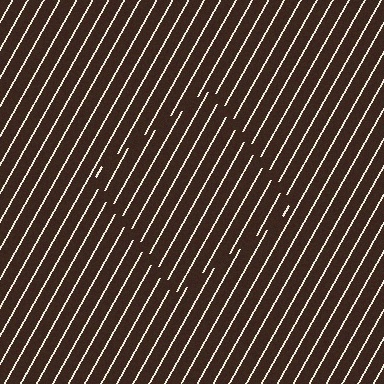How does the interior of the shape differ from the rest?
The interior of the shape contains the same grating, shifted by half a period — the contour is defined by the phase discontinuity where line-ends from the inner and outer gratings abut.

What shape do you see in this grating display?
An illusory square. The interior of the shape contains the same grating, shifted by half a period — the contour is defined by the phase discontinuity where line-ends from the inner and outer gratings abut.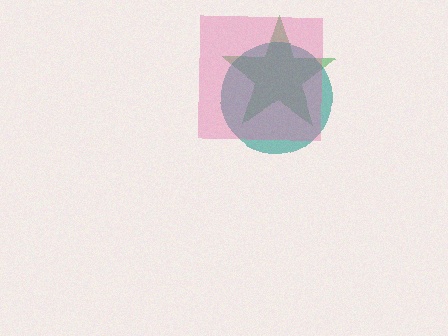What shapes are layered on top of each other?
The layered shapes are: a green star, a teal circle, a pink square.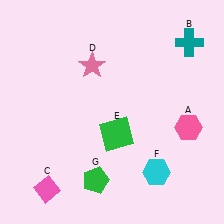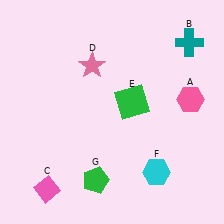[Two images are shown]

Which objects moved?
The objects that moved are: the pink hexagon (A), the green square (E).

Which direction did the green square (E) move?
The green square (E) moved up.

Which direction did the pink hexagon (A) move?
The pink hexagon (A) moved up.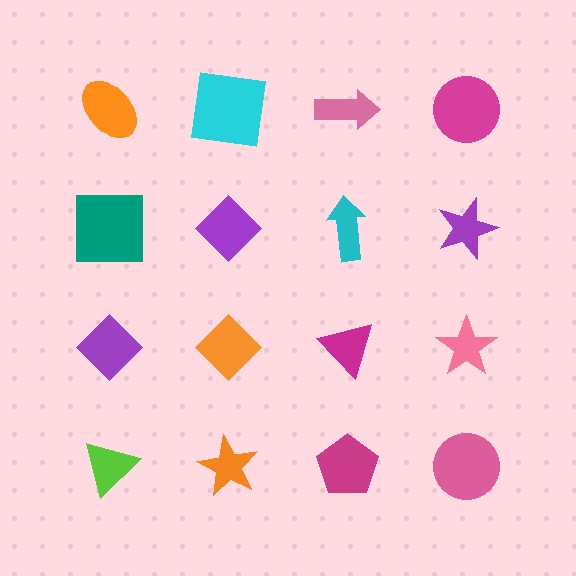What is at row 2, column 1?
A teal square.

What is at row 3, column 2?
An orange diamond.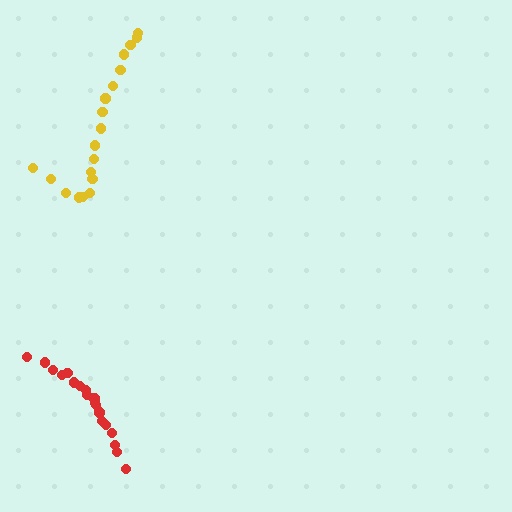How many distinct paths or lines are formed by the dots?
There are 2 distinct paths.